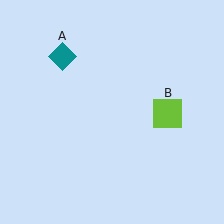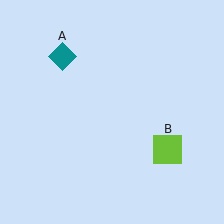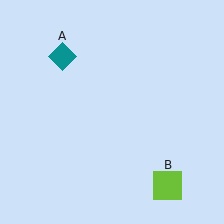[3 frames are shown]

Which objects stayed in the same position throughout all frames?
Teal diamond (object A) remained stationary.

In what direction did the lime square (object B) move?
The lime square (object B) moved down.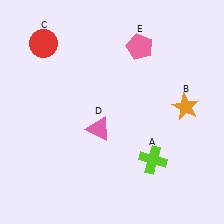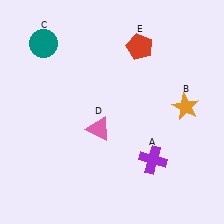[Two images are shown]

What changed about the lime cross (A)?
In Image 1, A is lime. In Image 2, it changed to purple.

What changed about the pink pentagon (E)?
In Image 1, E is pink. In Image 2, it changed to red.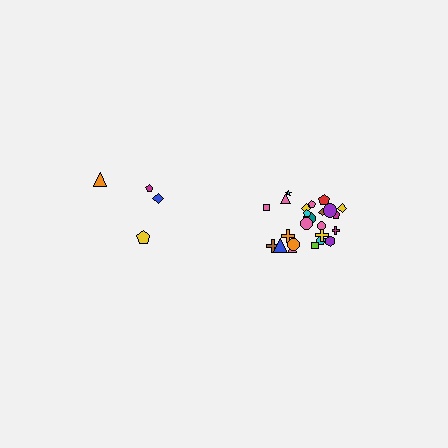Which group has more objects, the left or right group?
The right group.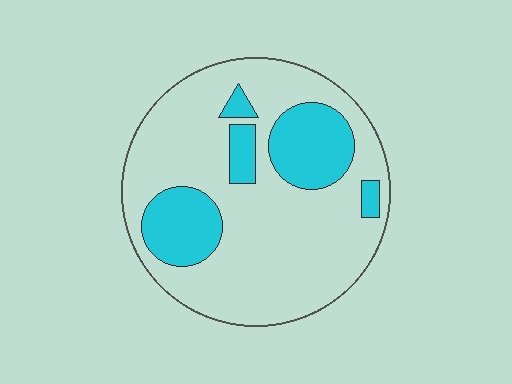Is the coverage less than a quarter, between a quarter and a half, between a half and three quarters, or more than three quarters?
Less than a quarter.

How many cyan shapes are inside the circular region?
5.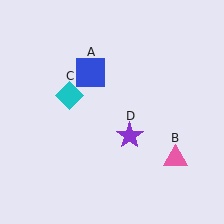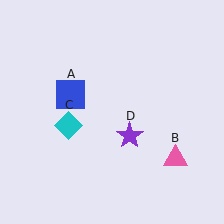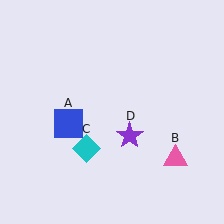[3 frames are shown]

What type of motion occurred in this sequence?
The blue square (object A), cyan diamond (object C) rotated counterclockwise around the center of the scene.